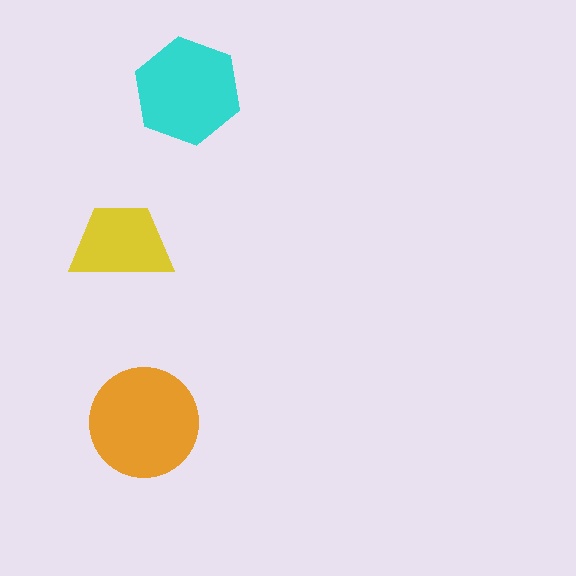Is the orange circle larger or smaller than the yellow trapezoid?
Larger.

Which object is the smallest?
The yellow trapezoid.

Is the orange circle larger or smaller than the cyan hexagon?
Larger.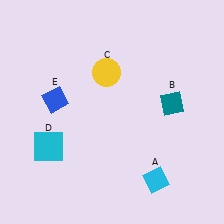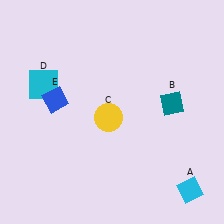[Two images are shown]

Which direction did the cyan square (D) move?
The cyan square (D) moved up.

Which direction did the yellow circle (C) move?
The yellow circle (C) moved down.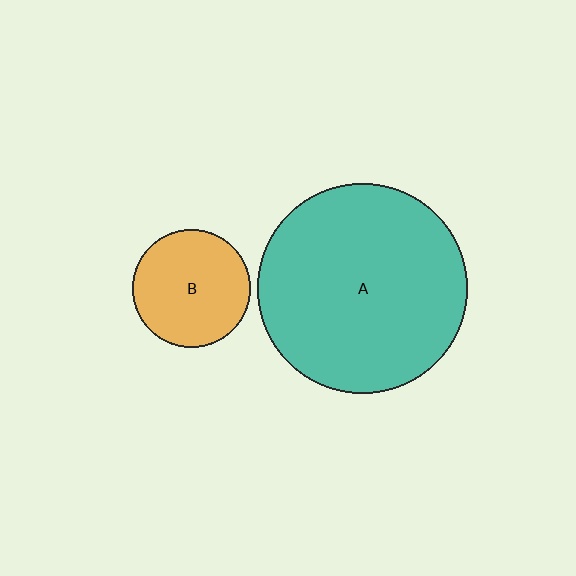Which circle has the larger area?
Circle A (teal).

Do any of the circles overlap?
No, none of the circles overlap.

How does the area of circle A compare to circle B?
Approximately 3.2 times.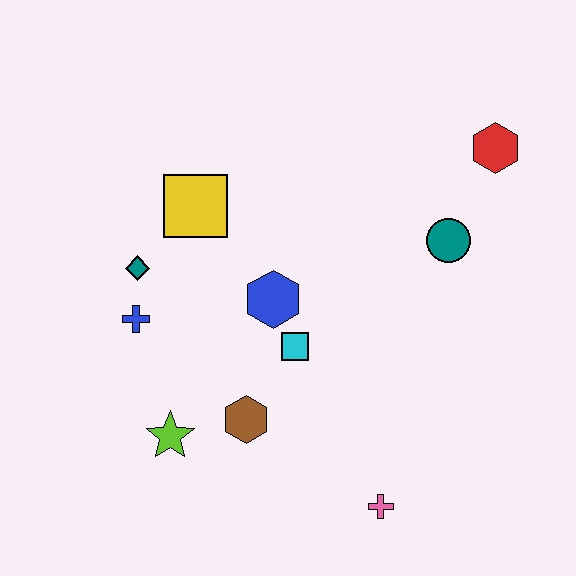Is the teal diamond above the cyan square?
Yes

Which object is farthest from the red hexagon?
The lime star is farthest from the red hexagon.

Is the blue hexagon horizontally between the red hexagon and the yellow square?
Yes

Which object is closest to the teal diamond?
The blue cross is closest to the teal diamond.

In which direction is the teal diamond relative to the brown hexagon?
The teal diamond is above the brown hexagon.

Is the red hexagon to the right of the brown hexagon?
Yes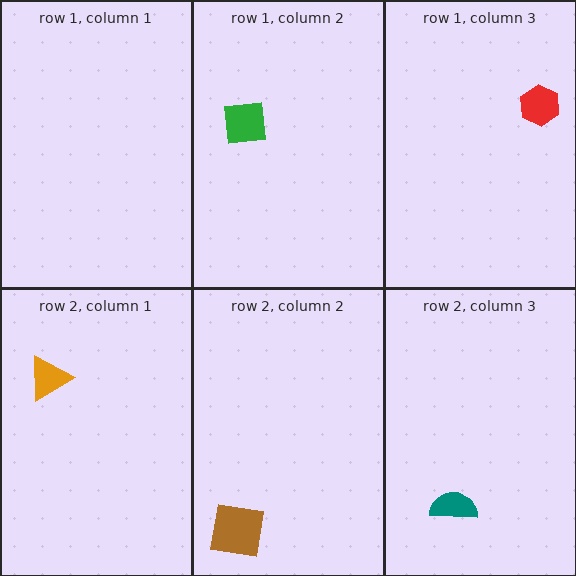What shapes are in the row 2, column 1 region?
The orange triangle.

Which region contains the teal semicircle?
The row 2, column 3 region.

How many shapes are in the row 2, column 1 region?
1.